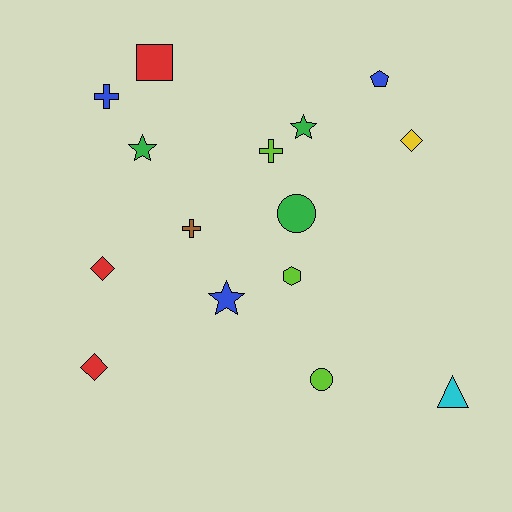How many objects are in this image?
There are 15 objects.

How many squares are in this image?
There is 1 square.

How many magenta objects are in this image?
There are no magenta objects.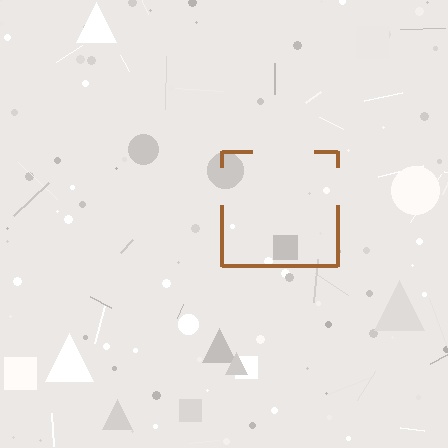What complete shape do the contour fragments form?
The contour fragments form a square.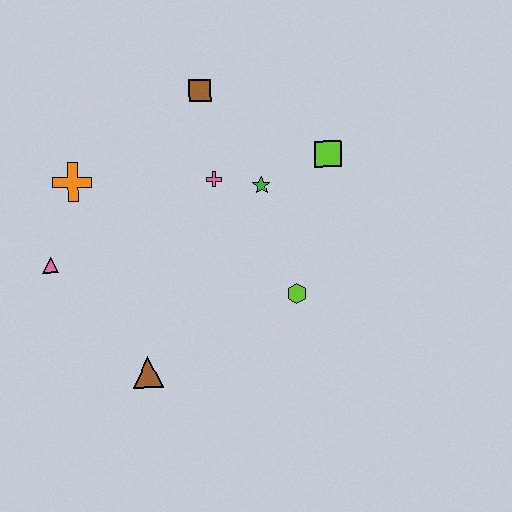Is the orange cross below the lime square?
Yes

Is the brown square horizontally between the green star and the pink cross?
No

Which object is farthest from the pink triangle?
The lime square is farthest from the pink triangle.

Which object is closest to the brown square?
The pink cross is closest to the brown square.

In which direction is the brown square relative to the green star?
The brown square is above the green star.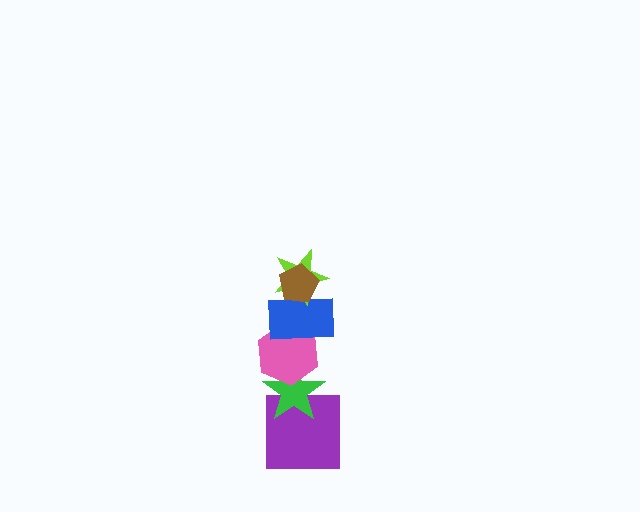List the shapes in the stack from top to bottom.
From top to bottom: the brown pentagon, the lime star, the blue rectangle, the pink hexagon, the green star, the purple square.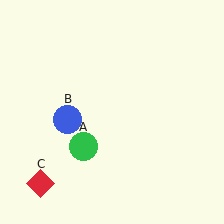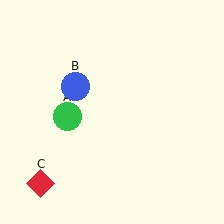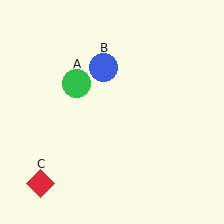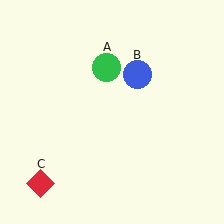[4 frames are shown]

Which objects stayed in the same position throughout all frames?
Red diamond (object C) remained stationary.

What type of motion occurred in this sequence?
The green circle (object A), blue circle (object B) rotated clockwise around the center of the scene.